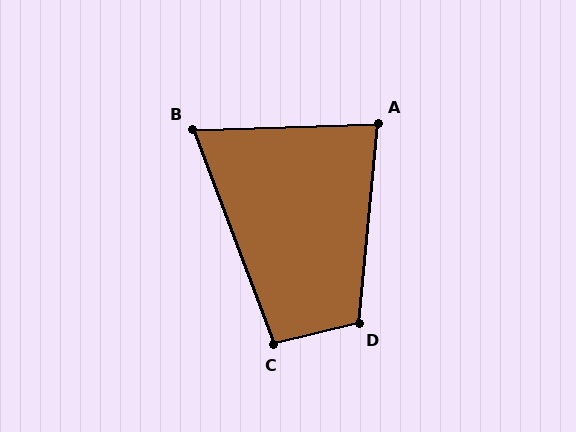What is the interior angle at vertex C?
Approximately 97 degrees (obtuse).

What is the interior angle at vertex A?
Approximately 83 degrees (acute).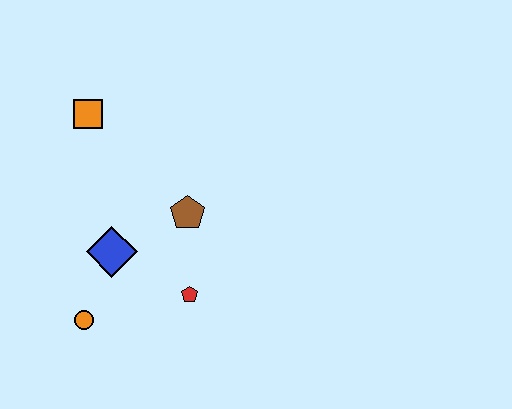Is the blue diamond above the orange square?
No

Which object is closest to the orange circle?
The blue diamond is closest to the orange circle.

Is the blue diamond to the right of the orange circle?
Yes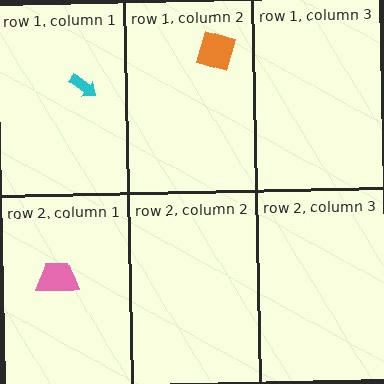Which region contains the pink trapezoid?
The row 2, column 1 region.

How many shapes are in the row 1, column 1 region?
1.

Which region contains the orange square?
The row 1, column 2 region.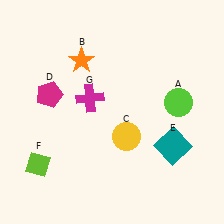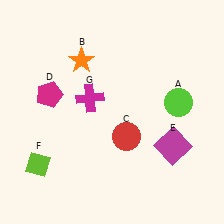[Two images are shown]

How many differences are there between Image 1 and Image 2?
There are 2 differences between the two images.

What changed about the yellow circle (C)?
In Image 1, C is yellow. In Image 2, it changed to red.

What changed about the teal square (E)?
In Image 1, E is teal. In Image 2, it changed to magenta.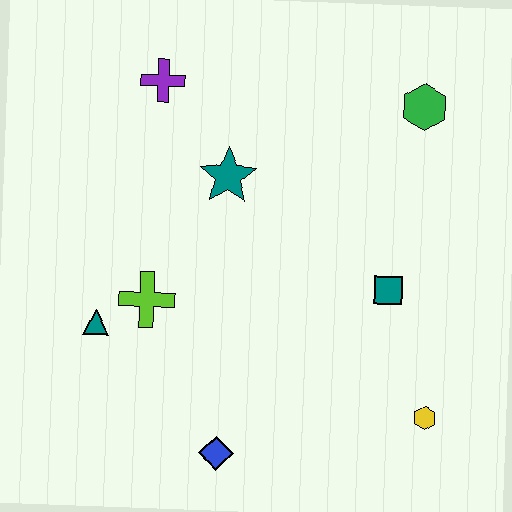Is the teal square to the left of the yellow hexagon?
Yes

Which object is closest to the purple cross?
The teal star is closest to the purple cross.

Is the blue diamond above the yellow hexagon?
No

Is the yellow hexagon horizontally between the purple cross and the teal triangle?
No